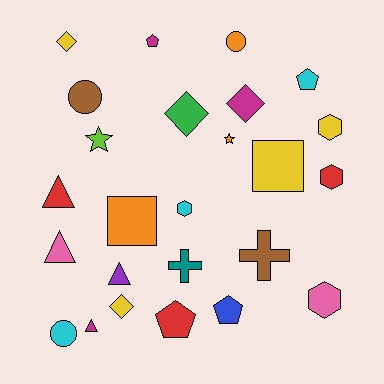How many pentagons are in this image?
There are 4 pentagons.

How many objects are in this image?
There are 25 objects.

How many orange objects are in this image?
There are 3 orange objects.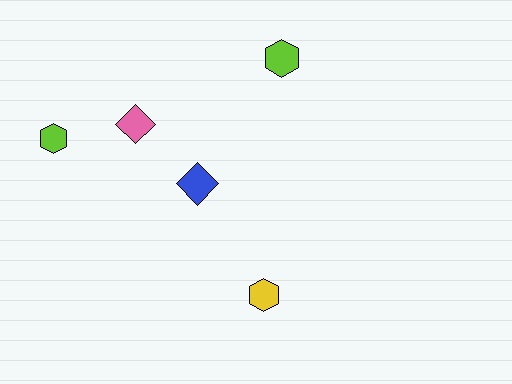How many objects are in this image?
There are 5 objects.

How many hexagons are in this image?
There are 3 hexagons.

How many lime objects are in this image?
There are 2 lime objects.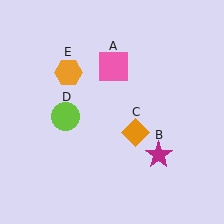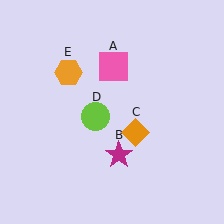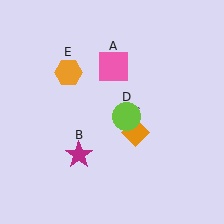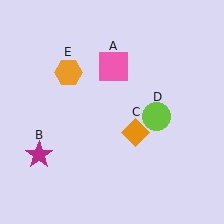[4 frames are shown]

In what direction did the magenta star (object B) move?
The magenta star (object B) moved left.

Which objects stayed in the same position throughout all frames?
Pink square (object A) and orange diamond (object C) and orange hexagon (object E) remained stationary.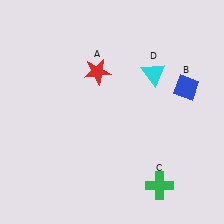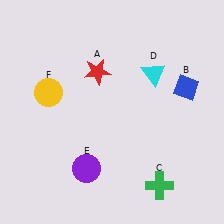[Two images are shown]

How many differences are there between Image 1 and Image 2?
There are 2 differences between the two images.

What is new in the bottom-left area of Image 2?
A purple circle (E) was added in the bottom-left area of Image 2.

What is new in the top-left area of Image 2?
A yellow circle (F) was added in the top-left area of Image 2.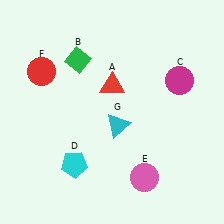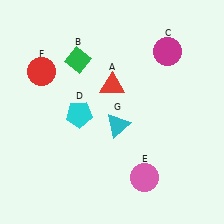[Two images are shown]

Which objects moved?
The objects that moved are: the magenta circle (C), the cyan pentagon (D).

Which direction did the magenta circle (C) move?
The magenta circle (C) moved up.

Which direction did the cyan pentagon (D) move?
The cyan pentagon (D) moved up.